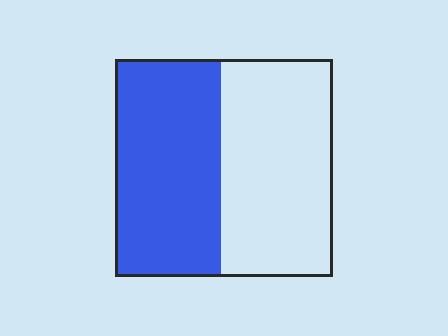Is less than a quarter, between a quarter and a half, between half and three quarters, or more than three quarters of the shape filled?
Between a quarter and a half.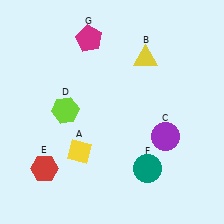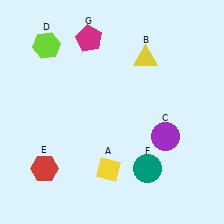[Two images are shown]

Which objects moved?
The objects that moved are: the yellow diamond (A), the lime hexagon (D).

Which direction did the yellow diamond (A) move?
The yellow diamond (A) moved right.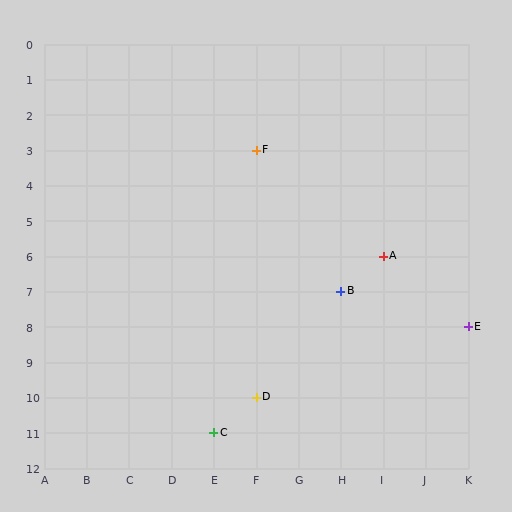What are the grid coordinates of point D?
Point D is at grid coordinates (F, 10).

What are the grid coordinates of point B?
Point B is at grid coordinates (H, 7).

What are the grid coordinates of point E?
Point E is at grid coordinates (K, 8).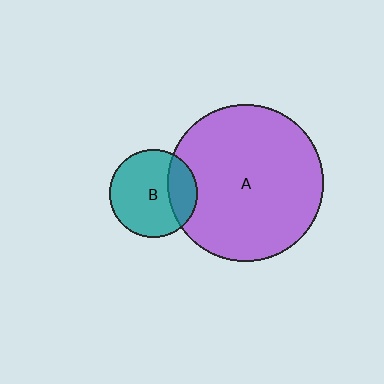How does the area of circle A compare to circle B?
Approximately 3.2 times.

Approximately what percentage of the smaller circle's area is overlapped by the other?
Approximately 25%.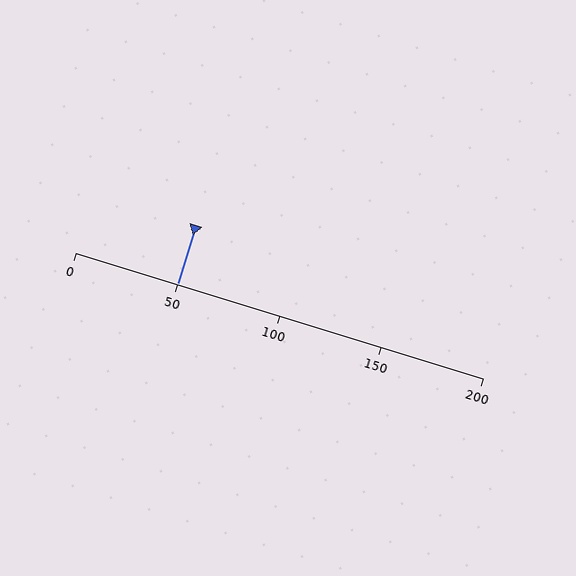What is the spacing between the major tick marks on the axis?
The major ticks are spaced 50 apart.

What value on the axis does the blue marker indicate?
The marker indicates approximately 50.